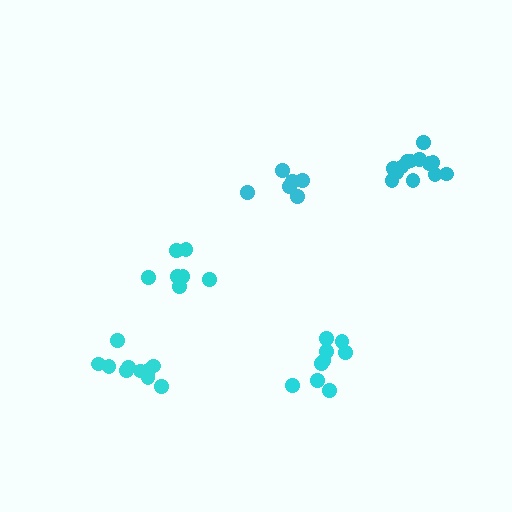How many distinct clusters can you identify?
There are 5 distinct clusters.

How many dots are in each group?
Group 1: 7 dots, Group 2: 9 dots, Group 3: 7 dots, Group 4: 13 dots, Group 5: 10 dots (46 total).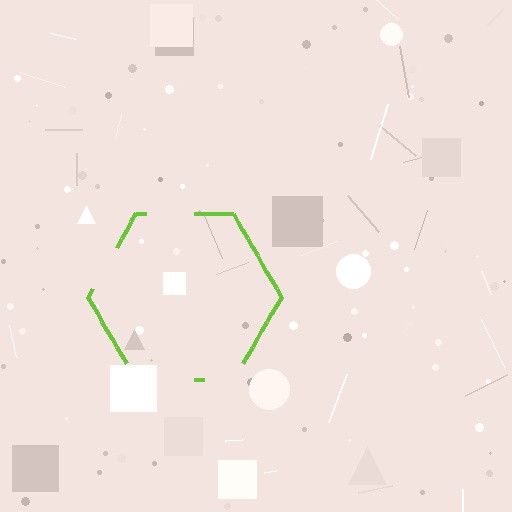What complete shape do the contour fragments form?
The contour fragments form a hexagon.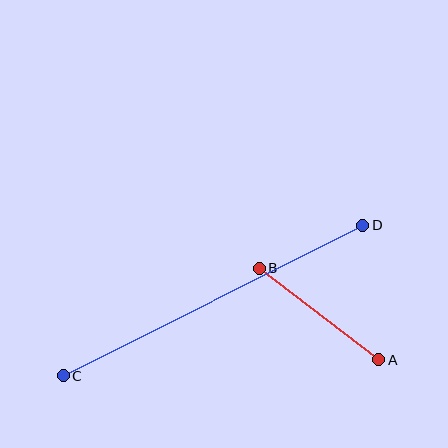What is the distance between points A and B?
The distance is approximately 150 pixels.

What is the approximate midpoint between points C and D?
The midpoint is at approximately (213, 300) pixels.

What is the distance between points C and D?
The distance is approximately 335 pixels.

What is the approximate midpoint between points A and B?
The midpoint is at approximately (319, 314) pixels.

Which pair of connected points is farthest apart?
Points C and D are farthest apart.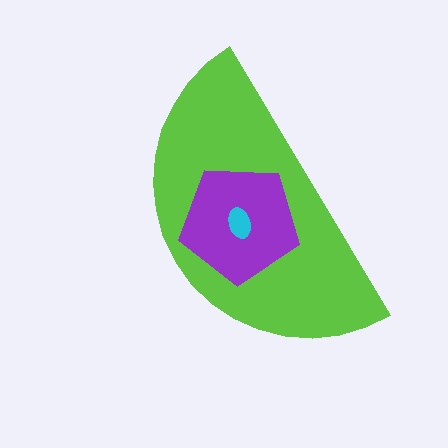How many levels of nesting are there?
3.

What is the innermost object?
The cyan ellipse.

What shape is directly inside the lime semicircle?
The purple pentagon.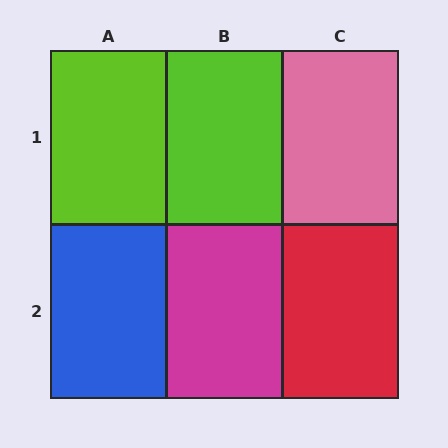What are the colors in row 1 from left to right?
Lime, lime, pink.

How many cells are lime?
2 cells are lime.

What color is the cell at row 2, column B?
Magenta.